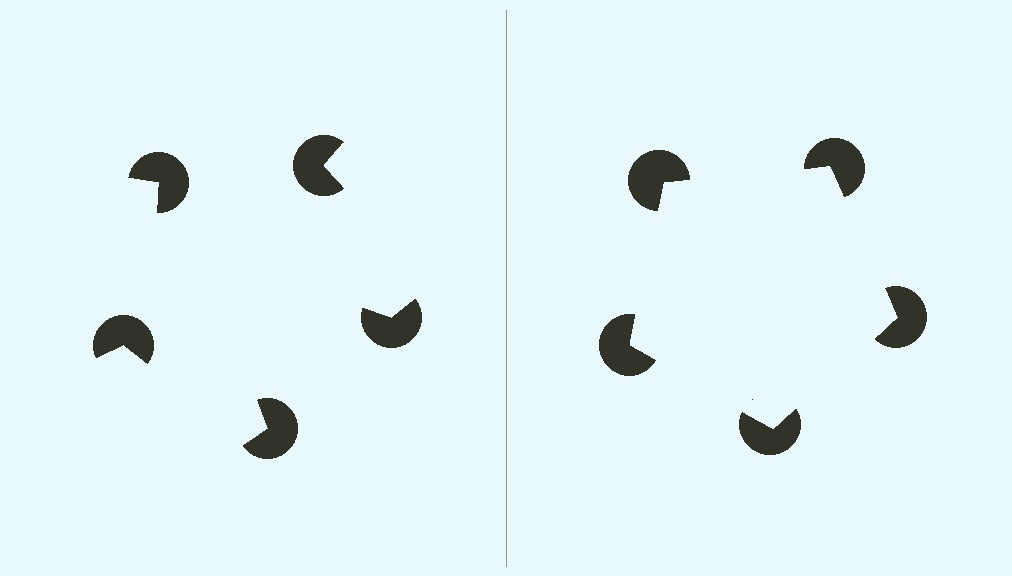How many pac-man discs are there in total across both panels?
10 — 5 on each side.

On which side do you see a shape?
An illusory pentagon appears on the right side. On the left side the wedge cuts are rotated, so no coherent shape forms.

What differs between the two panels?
The pac-man discs are positioned identically on both sides; only the wedge orientations differ. On the right they align to a pentagon; on the left they are misaligned.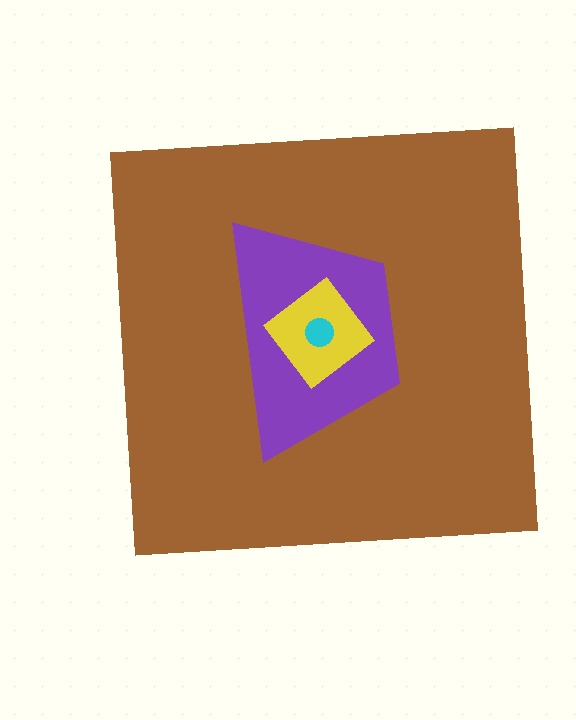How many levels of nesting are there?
4.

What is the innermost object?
The cyan circle.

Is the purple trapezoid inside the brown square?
Yes.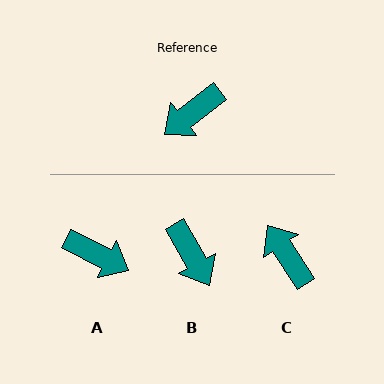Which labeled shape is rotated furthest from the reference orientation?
A, about 115 degrees away.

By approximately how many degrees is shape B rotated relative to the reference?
Approximately 81 degrees counter-clockwise.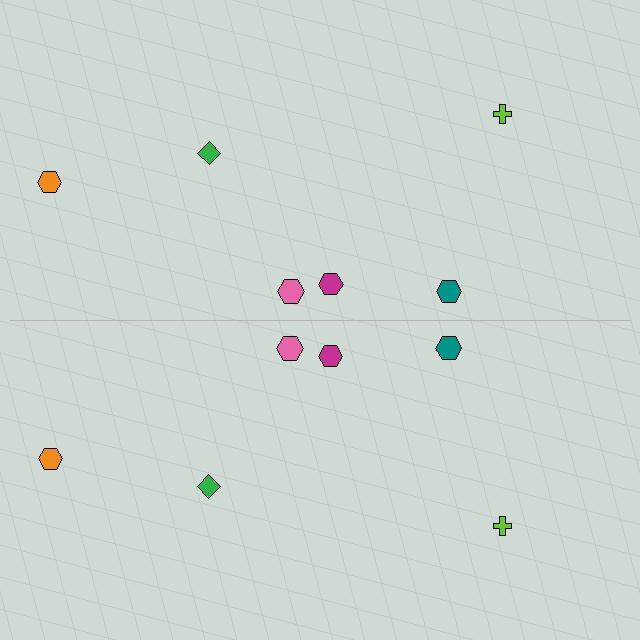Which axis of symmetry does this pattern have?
The pattern has a horizontal axis of symmetry running through the center of the image.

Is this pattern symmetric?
Yes, this pattern has bilateral (reflection) symmetry.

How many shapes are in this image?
There are 12 shapes in this image.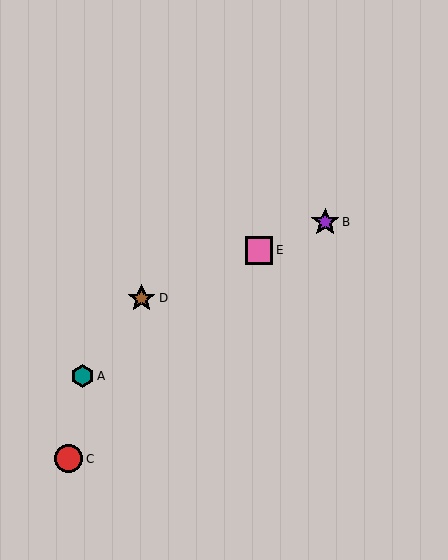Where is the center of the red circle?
The center of the red circle is at (69, 459).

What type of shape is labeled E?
Shape E is a pink square.